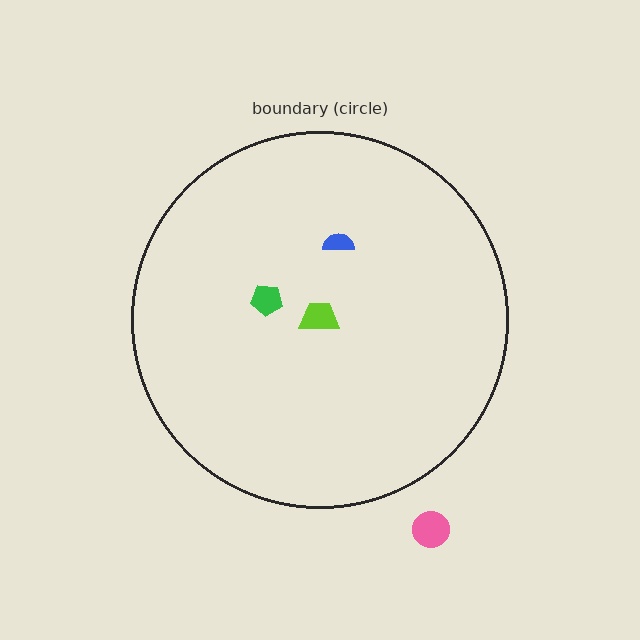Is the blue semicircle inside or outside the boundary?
Inside.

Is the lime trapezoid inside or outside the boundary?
Inside.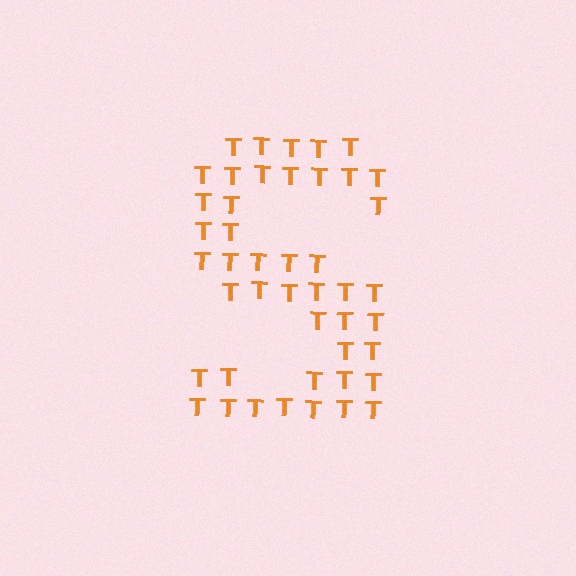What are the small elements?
The small elements are letter T's.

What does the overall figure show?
The overall figure shows the letter S.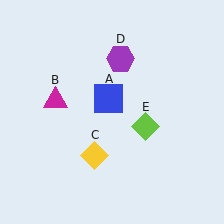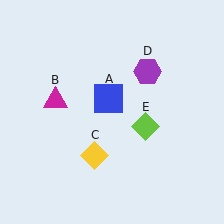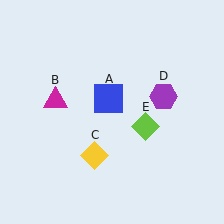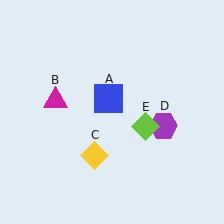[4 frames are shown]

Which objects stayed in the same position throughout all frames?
Blue square (object A) and magenta triangle (object B) and yellow diamond (object C) and lime diamond (object E) remained stationary.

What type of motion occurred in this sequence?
The purple hexagon (object D) rotated clockwise around the center of the scene.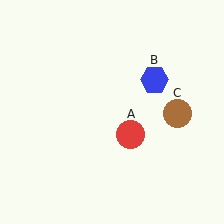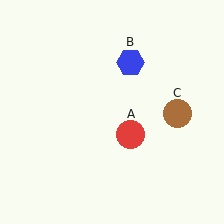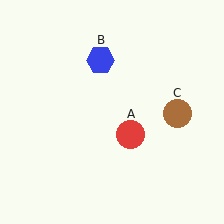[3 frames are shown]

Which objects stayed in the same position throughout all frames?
Red circle (object A) and brown circle (object C) remained stationary.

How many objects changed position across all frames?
1 object changed position: blue hexagon (object B).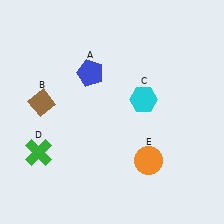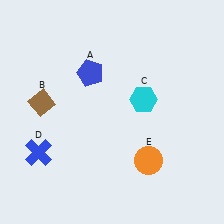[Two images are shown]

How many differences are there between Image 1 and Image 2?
There is 1 difference between the two images.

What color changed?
The cross (D) changed from green in Image 1 to blue in Image 2.